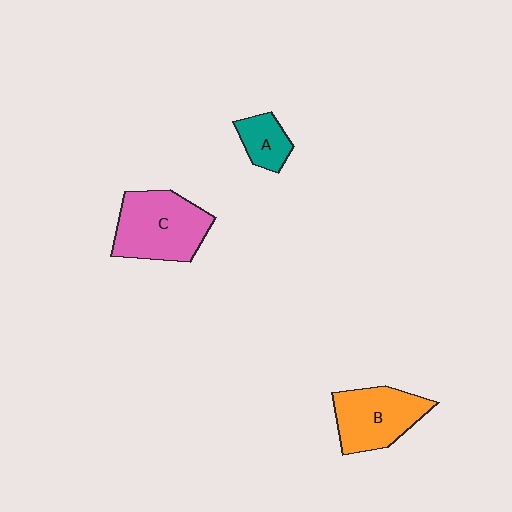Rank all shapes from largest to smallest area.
From largest to smallest: C (pink), B (orange), A (teal).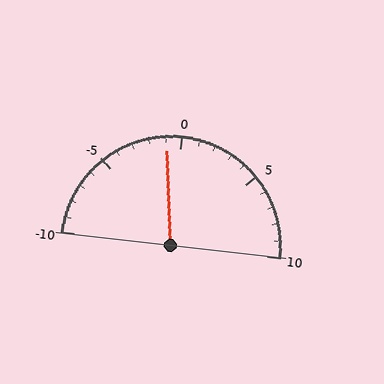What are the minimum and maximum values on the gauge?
The gauge ranges from -10 to 10.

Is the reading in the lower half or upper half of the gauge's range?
The reading is in the lower half of the range (-10 to 10).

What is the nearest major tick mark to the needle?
The nearest major tick mark is 0.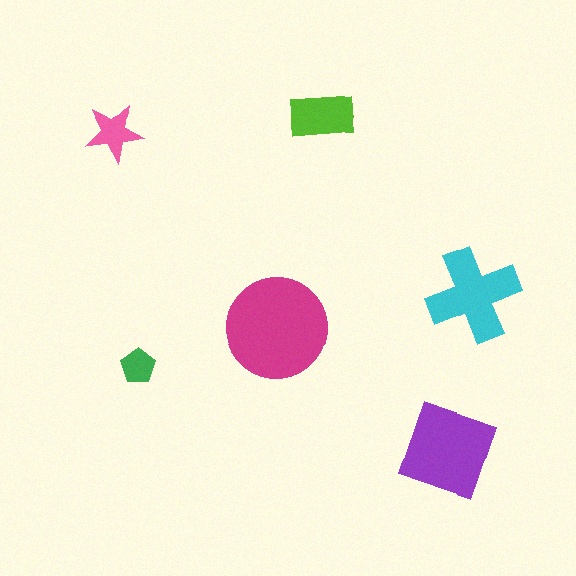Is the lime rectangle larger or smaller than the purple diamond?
Smaller.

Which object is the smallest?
The green pentagon.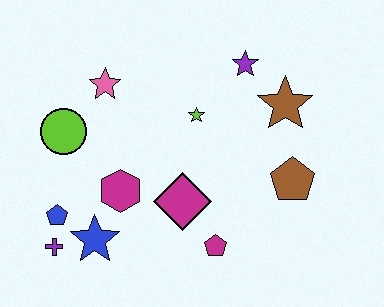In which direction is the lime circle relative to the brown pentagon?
The lime circle is to the left of the brown pentagon.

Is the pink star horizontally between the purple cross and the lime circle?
No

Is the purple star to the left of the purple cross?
No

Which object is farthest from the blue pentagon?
The brown star is farthest from the blue pentagon.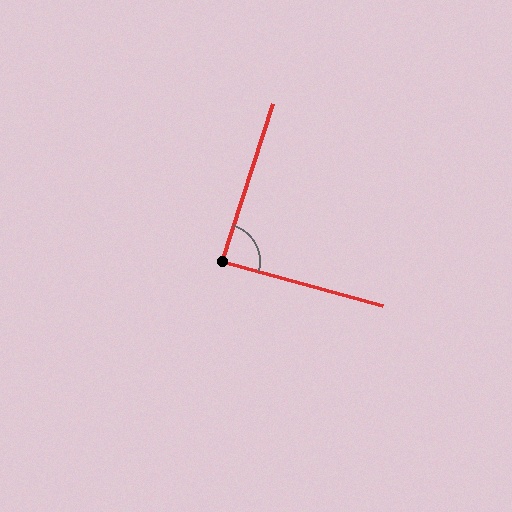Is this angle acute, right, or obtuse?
It is approximately a right angle.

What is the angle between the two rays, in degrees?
Approximately 87 degrees.